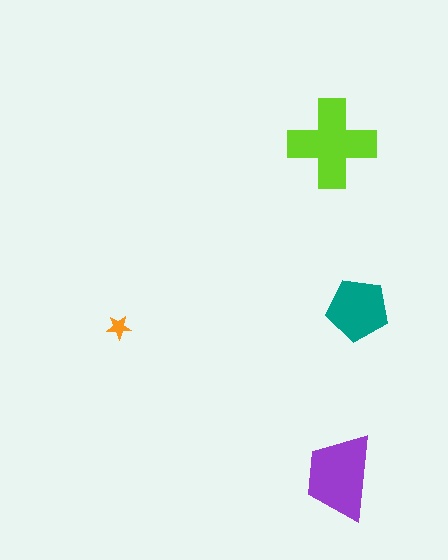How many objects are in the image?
There are 4 objects in the image.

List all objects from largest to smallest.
The lime cross, the purple trapezoid, the teal pentagon, the orange star.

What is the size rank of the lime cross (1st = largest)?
1st.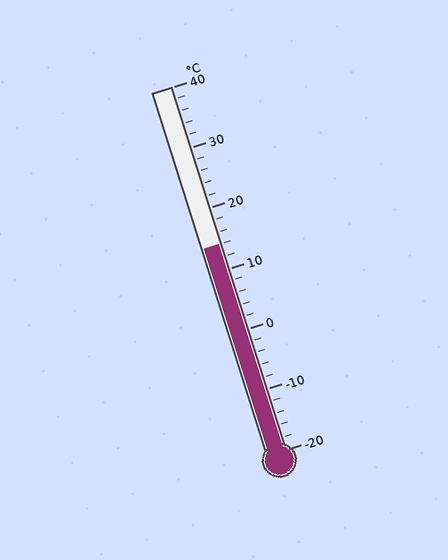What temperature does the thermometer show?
The thermometer shows approximately 14°C.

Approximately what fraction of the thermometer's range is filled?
The thermometer is filled to approximately 55% of its range.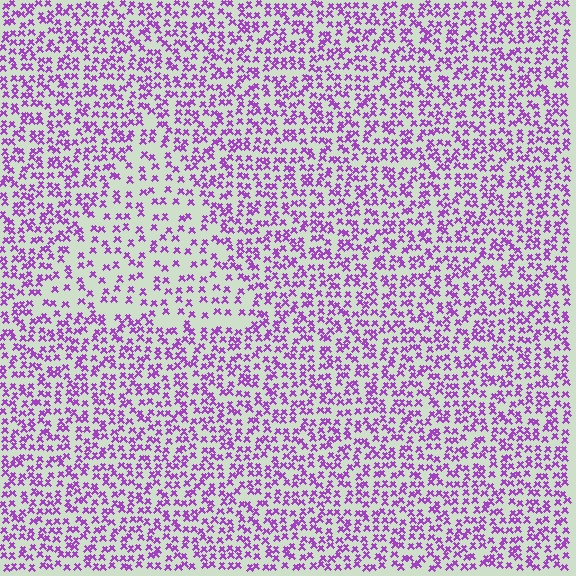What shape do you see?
I see a triangle.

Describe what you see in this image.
The image contains small purple elements arranged at two different densities. A triangle-shaped region is visible where the elements are less densely packed than the surrounding area.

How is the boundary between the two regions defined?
The boundary is defined by a change in element density (approximately 1.9x ratio). All elements are the same color, size, and shape.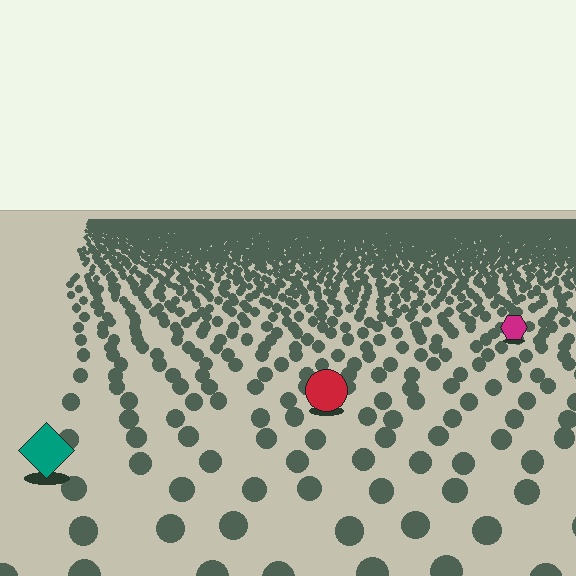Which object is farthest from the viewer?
The magenta hexagon is farthest from the viewer. It appears smaller and the ground texture around it is denser.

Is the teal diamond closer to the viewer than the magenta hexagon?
Yes. The teal diamond is closer — you can tell from the texture gradient: the ground texture is coarser near it.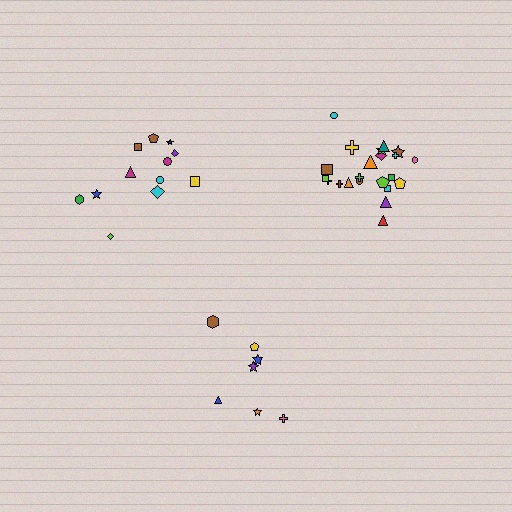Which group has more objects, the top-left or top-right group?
The top-right group.